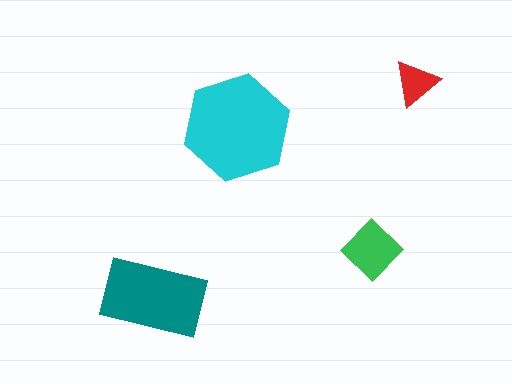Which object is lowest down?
The teal rectangle is bottommost.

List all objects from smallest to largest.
The red triangle, the green diamond, the teal rectangle, the cyan hexagon.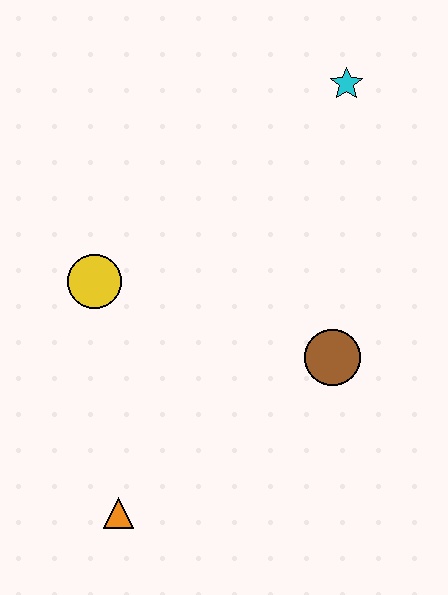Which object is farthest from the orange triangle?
The cyan star is farthest from the orange triangle.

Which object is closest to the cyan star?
The brown circle is closest to the cyan star.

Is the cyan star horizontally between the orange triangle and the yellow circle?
No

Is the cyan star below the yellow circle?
No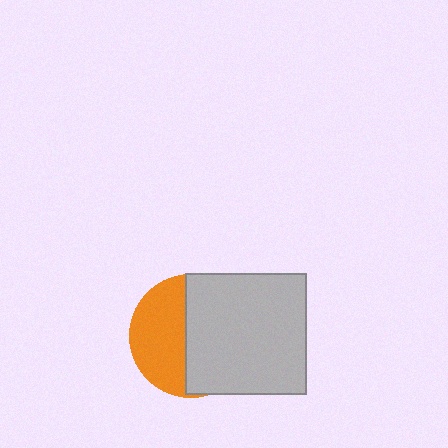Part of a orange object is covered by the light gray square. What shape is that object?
It is a circle.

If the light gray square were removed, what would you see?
You would see the complete orange circle.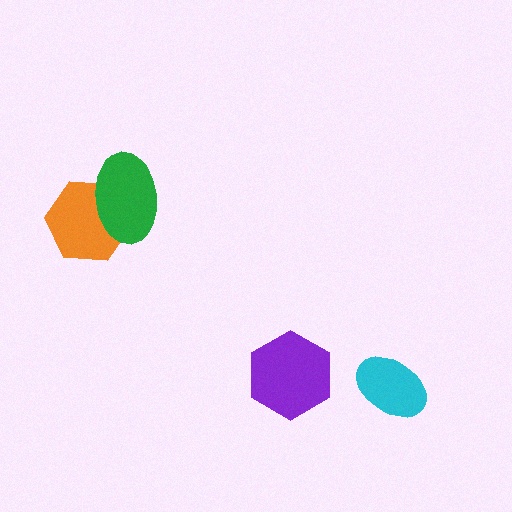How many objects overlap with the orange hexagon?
1 object overlaps with the orange hexagon.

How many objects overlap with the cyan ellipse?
0 objects overlap with the cyan ellipse.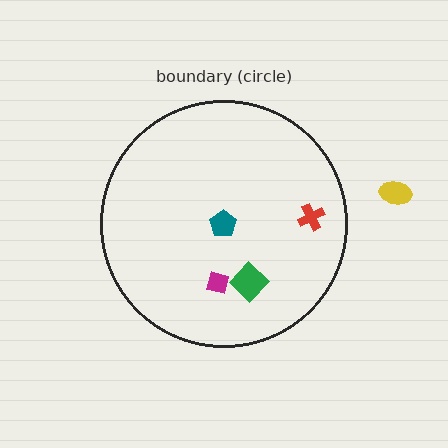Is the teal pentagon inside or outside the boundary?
Inside.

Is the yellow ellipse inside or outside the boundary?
Outside.